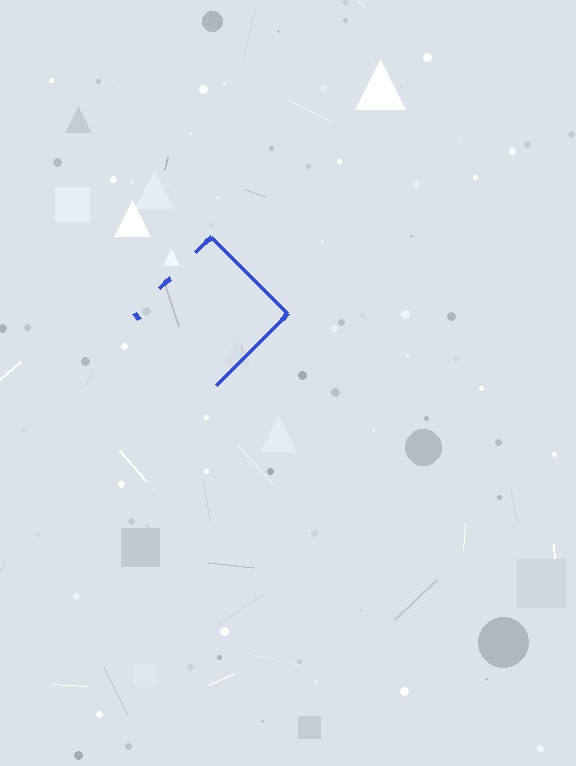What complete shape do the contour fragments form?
The contour fragments form a diamond.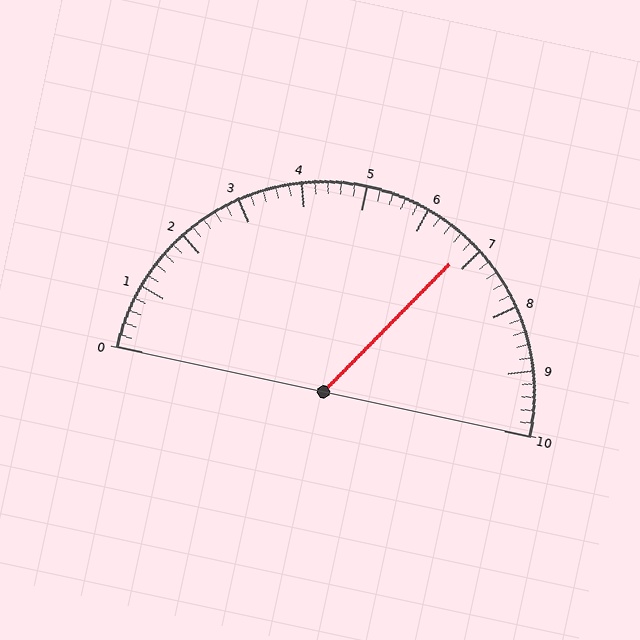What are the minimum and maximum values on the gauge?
The gauge ranges from 0 to 10.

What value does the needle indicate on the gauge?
The needle indicates approximately 6.8.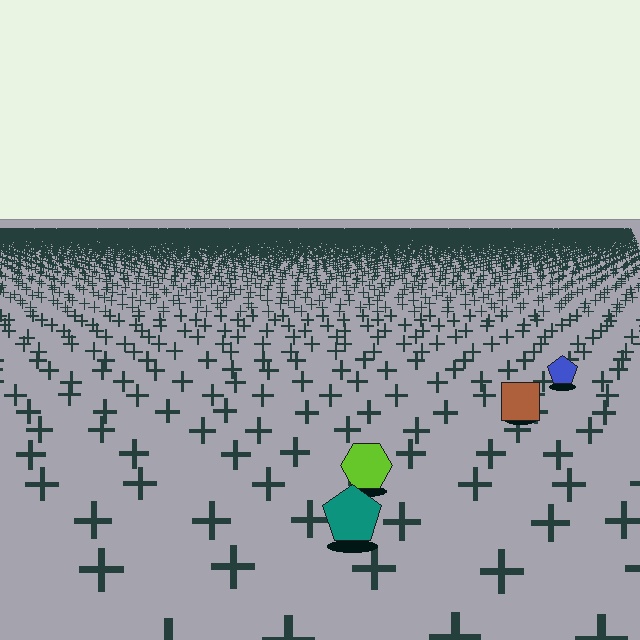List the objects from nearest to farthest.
From nearest to farthest: the teal pentagon, the lime hexagon, the brown square, the blue pentagon.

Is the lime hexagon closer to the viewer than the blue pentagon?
Yes. The lime hexagon is closer — you can tell from the texture gradient: the ground texture is coarser near it.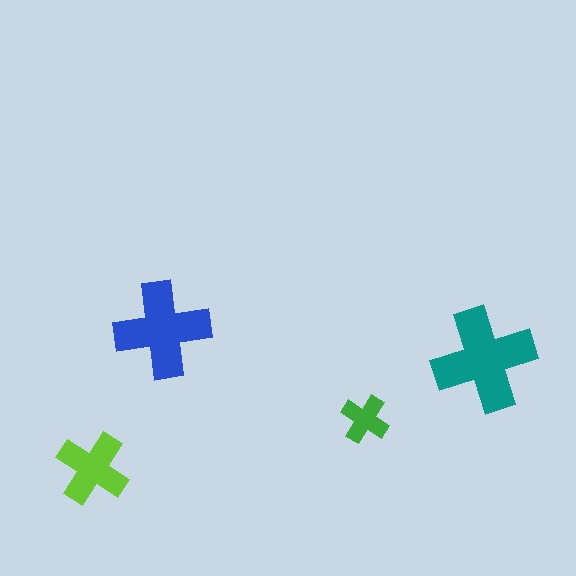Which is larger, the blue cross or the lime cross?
The blue one.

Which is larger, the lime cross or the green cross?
The lime one.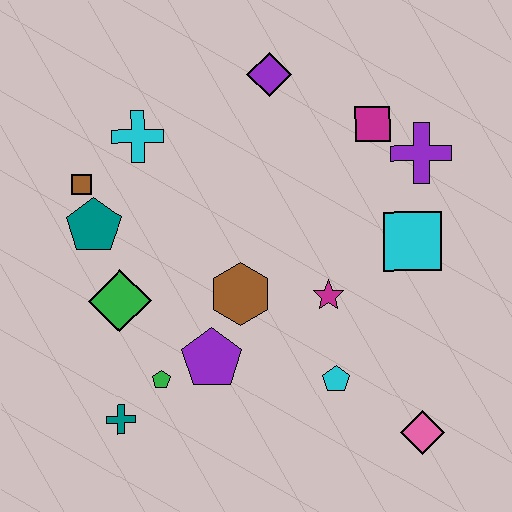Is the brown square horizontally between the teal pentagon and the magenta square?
No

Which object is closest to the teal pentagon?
The brown square is closest to the teal pentagon.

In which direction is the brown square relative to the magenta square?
The brown square is to the left of the magenta square.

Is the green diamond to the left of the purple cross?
Yes